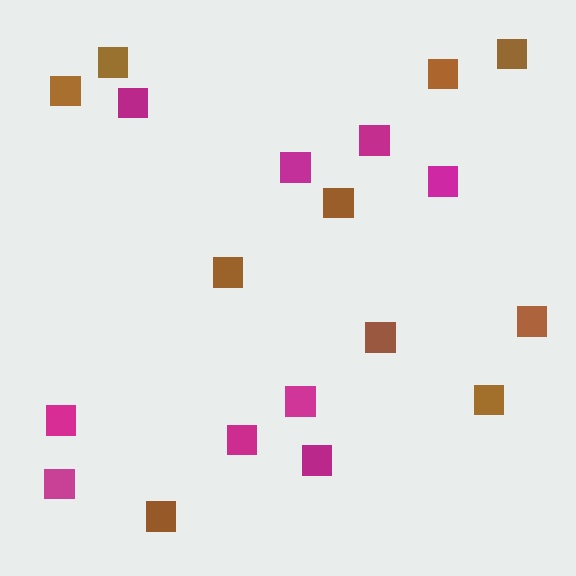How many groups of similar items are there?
There are 2 groups: one group of brown squares (10) and one group of magenta squares (9).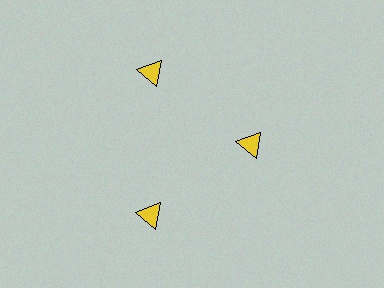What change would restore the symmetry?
The symmetry would be restored by moving it outward, back onto the ring so that all 3 triangles sit at equal angles and equal distance from the center.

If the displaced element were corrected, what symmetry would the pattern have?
It would have 3-fold rotational symmetry — the pattern would map onto itself every 120 degrees.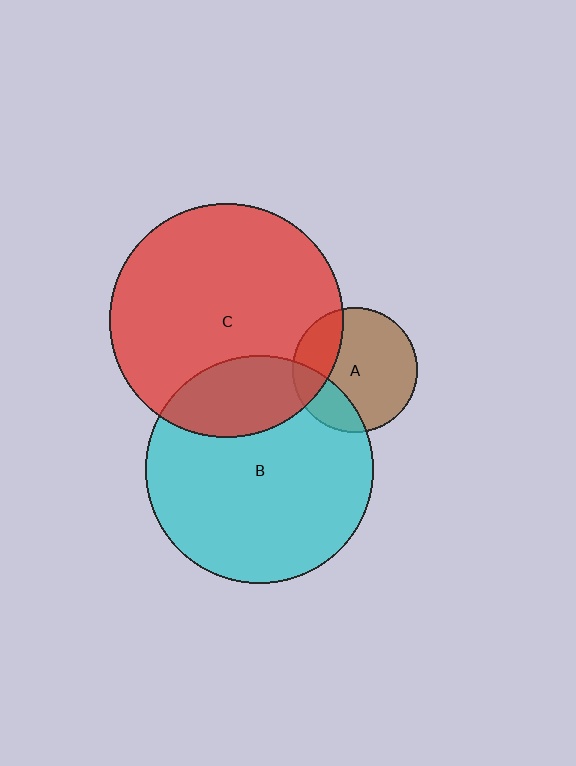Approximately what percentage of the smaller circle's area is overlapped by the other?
Approximately 25%.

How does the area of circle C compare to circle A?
Approximately 3.5 times.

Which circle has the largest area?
Circle C (red).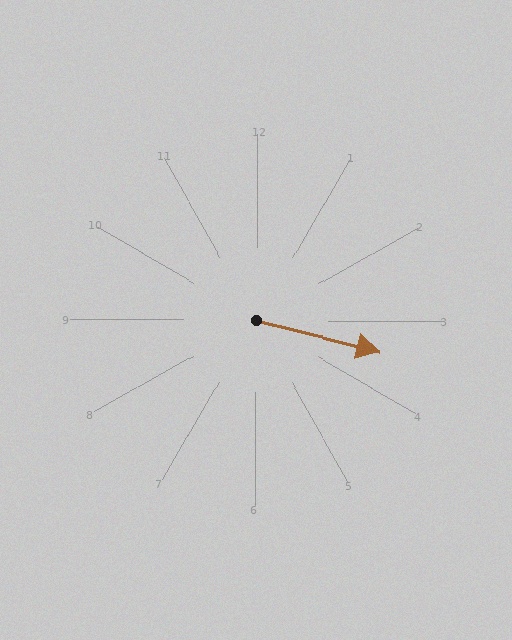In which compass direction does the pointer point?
East.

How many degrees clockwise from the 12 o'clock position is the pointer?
Approximately 104 degrees.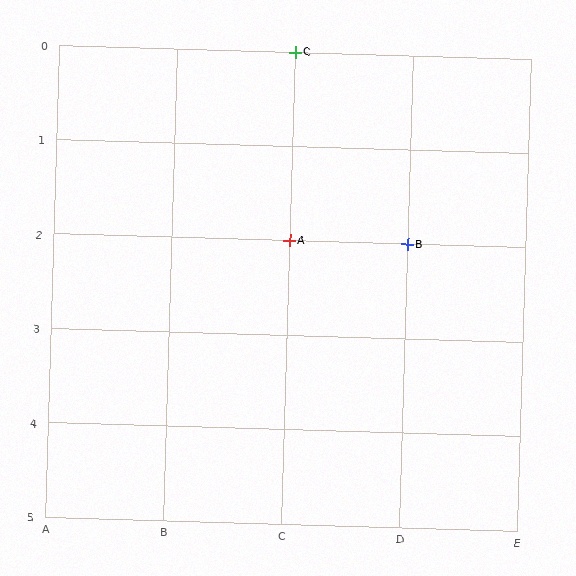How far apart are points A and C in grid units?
Points A and C are 2 rows apart.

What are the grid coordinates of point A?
Point A is at grid coordinates (C, 2).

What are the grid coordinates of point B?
Point B is at grid coordinates (D, 2).